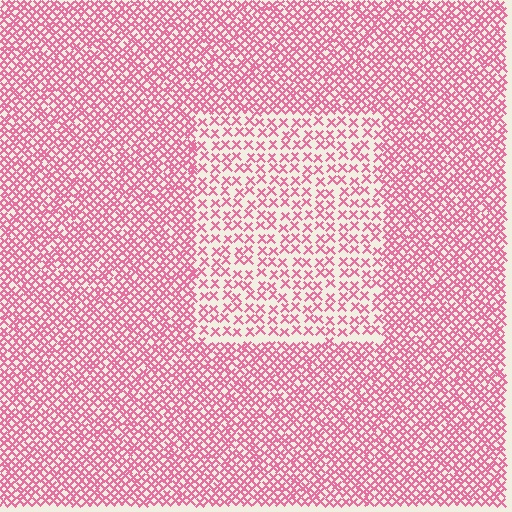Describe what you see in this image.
The image contains small pink elements arranged at two different densities. A rectangle-shaped region is visible where the elements are less densely packed than the surrounding area.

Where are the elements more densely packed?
The elements are more densely packed outside the rectangle boundary.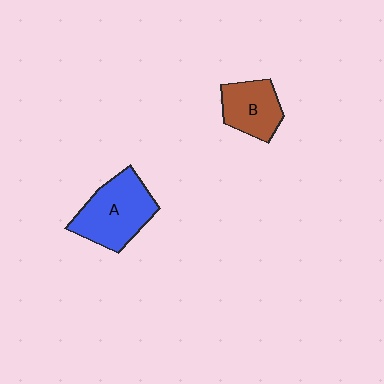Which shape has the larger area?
Shape A (blue).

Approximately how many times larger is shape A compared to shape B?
Approximately 1.5 times.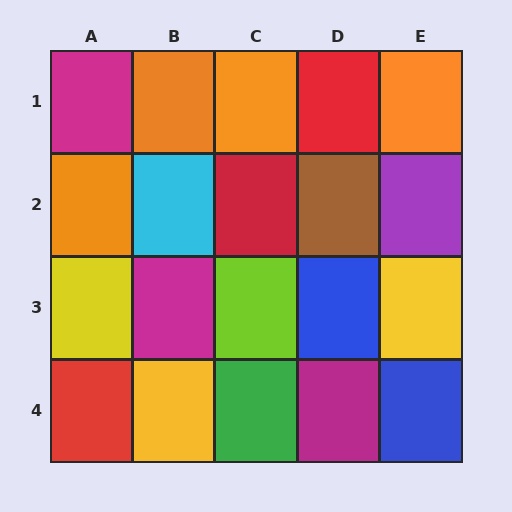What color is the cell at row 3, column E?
Yellow.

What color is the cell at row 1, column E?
Orange.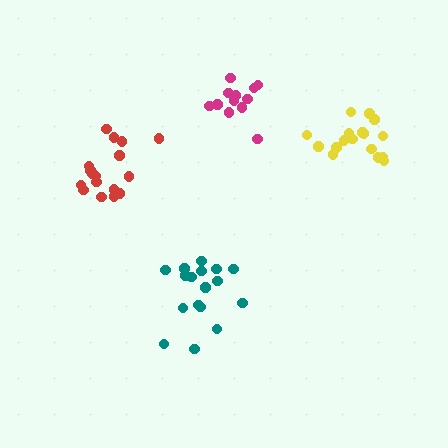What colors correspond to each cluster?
The clusters are colored: red, magenta, teal, yellow.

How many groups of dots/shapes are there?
There are 4 groups.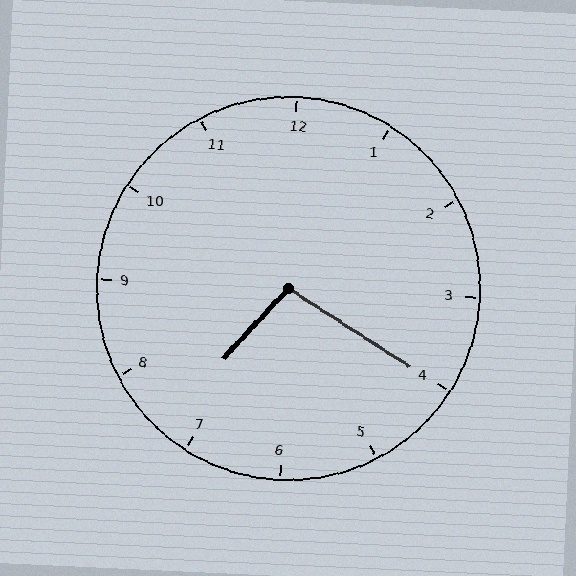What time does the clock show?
7:20.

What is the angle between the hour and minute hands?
Approximately 100 degrees.